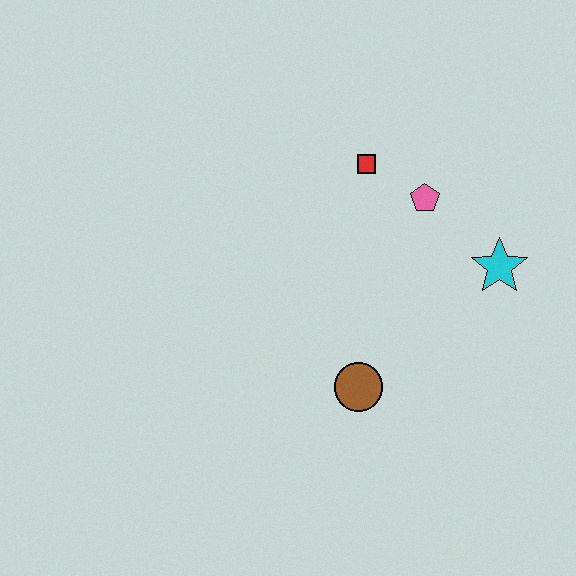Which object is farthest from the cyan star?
The brown circle is farthest from the cyan star.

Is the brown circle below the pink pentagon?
Yes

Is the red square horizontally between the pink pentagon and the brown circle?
Yes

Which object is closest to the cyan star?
The pink pentagon is closest to the cyan star.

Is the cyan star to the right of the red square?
Yes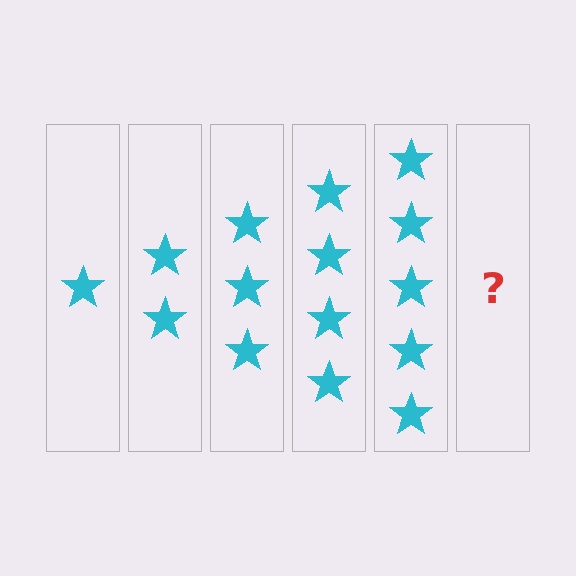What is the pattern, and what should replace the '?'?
The pattern is that each step adds one more star. The '?' should be 6 stars.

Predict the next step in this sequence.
The next step is 6 stars.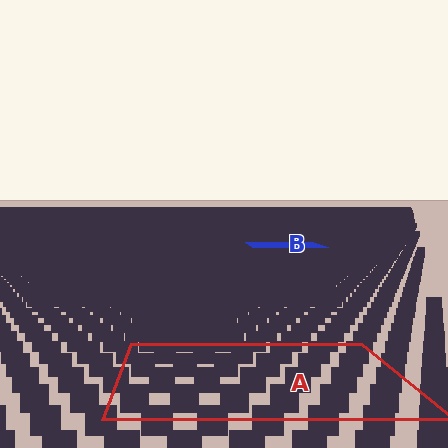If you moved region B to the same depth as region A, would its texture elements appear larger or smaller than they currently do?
They would appear larger. At a closer depth, the same texture elements are projected at a bigger on-screen size.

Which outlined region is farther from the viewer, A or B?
Region B is farther from the viewer — the texture elements inside it appear smaller and more densely packed.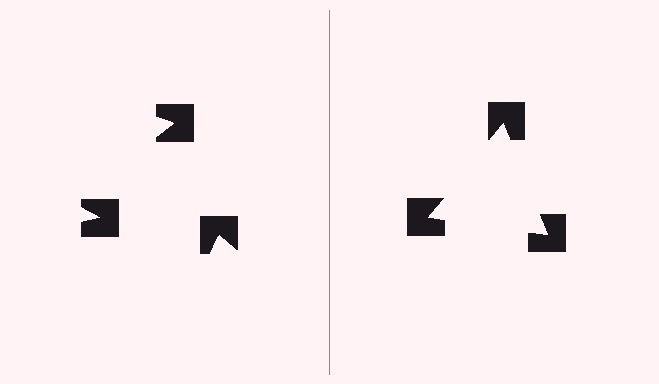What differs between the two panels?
The notched squares are positioned identically on both sides; only the wedge orientations differ. On the right they align to a triangle; on the left they are misaligned.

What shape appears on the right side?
An illusory triangle.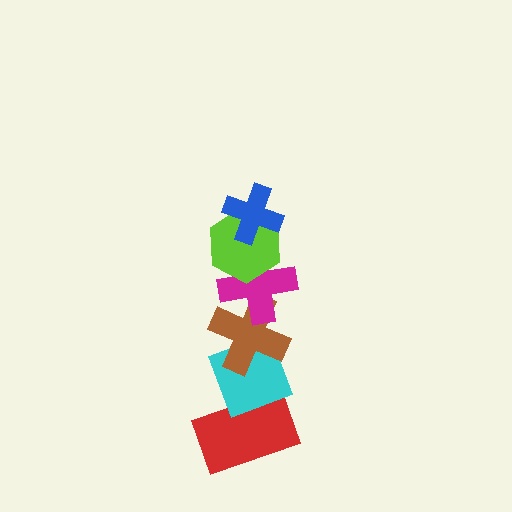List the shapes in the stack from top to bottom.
From top to bottom: the blue cross, the lime hexagon, the magenta cross, the brown cross, the cyan diamond, the red rectangle.